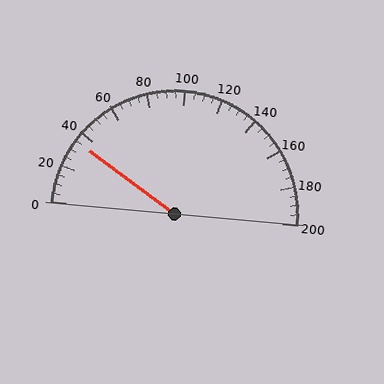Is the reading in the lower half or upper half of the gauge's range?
The reading is in the lower half of the range (0 to 200).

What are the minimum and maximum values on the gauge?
The gauge ranges from 0 to 200.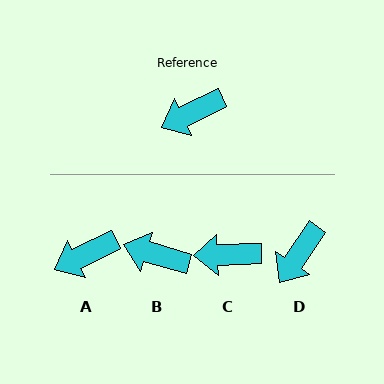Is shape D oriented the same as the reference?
No, it is off by about 30 degrees.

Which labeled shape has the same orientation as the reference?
A.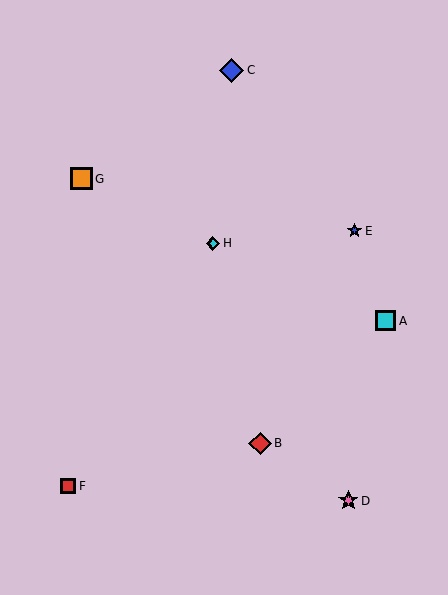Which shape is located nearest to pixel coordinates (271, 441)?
The red diamond (labeled B) at (260, 443) is nearest to that location.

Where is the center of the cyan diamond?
The center of the cyan diamond is at (213, 243).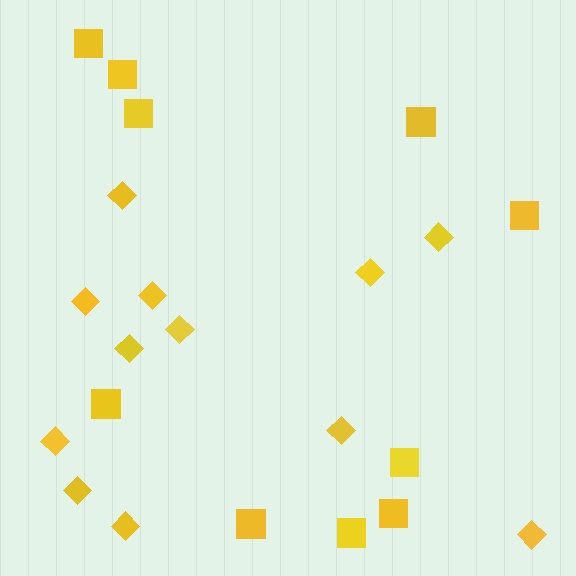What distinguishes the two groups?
There are 2 groups: one group of diamonds (12) and one group of squares (10).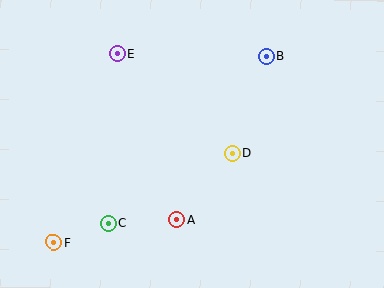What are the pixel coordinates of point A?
Point A is at (176, 219).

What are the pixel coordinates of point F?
Point F is at (54, 242).